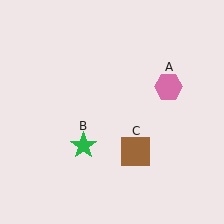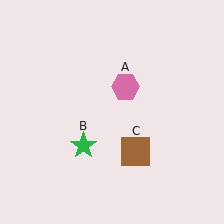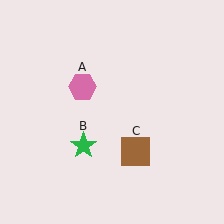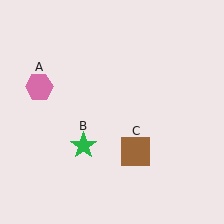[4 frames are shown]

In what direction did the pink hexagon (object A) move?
The pink hexagon (object A) moved left.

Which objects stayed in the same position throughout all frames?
Green star (object B) and brown square (object C) remained stationary.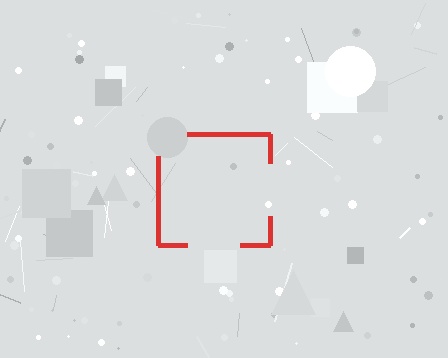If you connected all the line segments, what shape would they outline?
They would outline a square.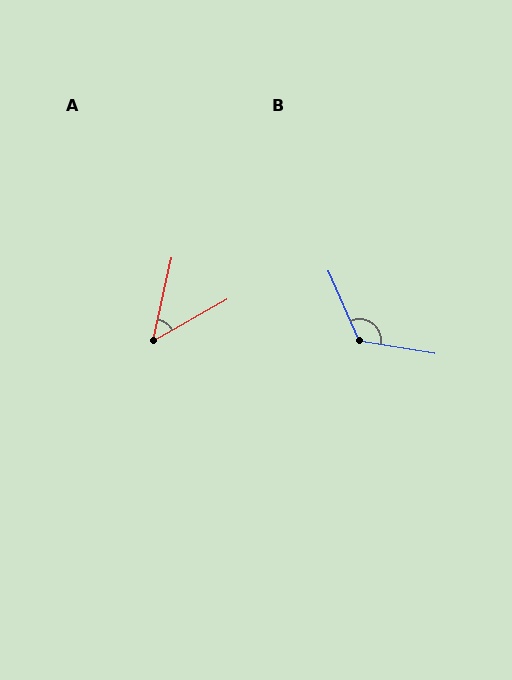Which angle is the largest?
B, at approximately 123 degrees.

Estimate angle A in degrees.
Approximately 48 degrees.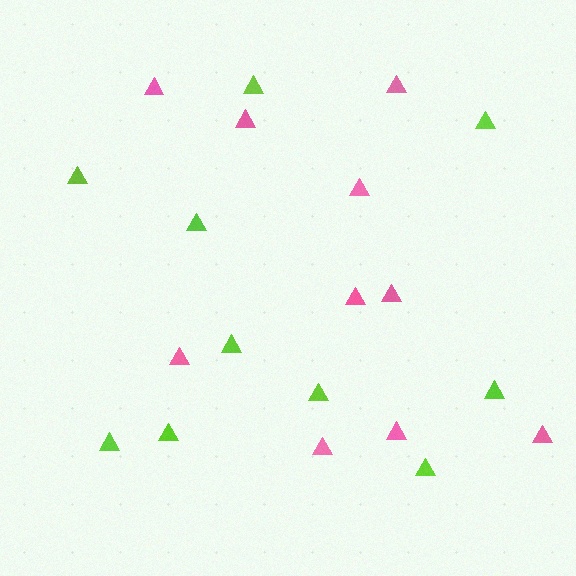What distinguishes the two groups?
There are 2 groups: one group of lime triangles (10) and one group of pink triangles (10).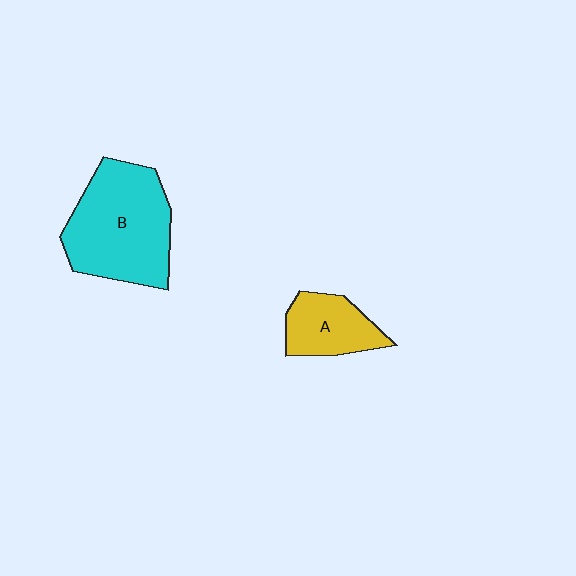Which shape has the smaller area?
Shape A (yellow).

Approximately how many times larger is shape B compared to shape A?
Approximately 2.1 times.